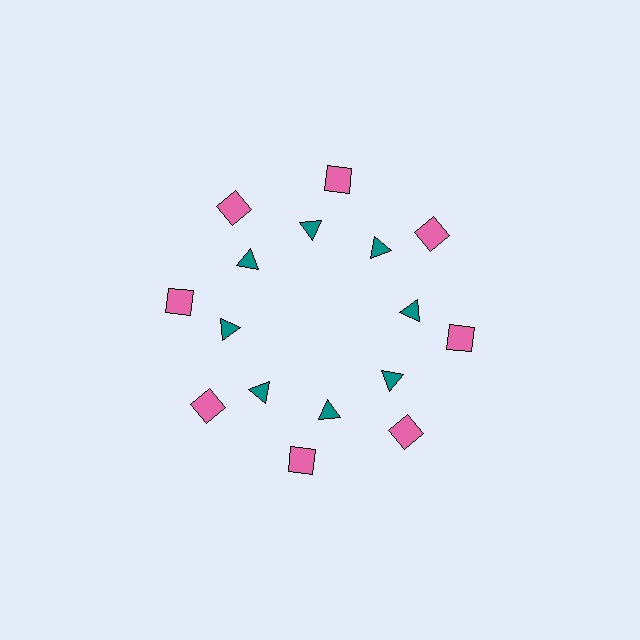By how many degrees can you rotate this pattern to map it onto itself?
The pattern maps onto itself every 45 degrees of rotation.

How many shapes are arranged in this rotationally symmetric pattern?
There are 16 shapes, arranged in 8 groups of 2.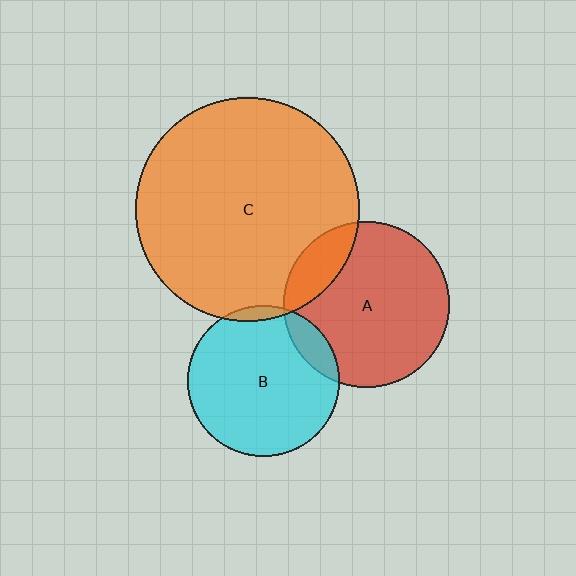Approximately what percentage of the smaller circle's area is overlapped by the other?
Approximately 15%.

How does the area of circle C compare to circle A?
Approximately 1.8 times.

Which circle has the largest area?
Circle C (orange).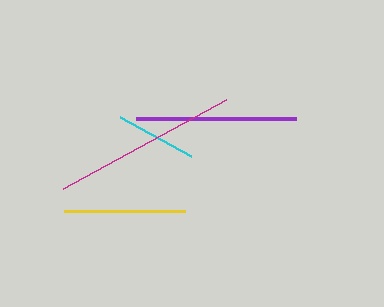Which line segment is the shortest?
The cyan line is the shortest at approximately 81 pixels.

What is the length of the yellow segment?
The yellow segment is approximately 121 pixels long.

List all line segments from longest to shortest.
From longest to shortest: magenta, purple, yellow, cyan.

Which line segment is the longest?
The magenta line is the longest at approximately 186 pixels.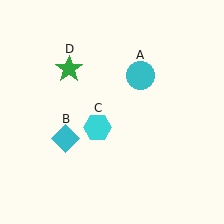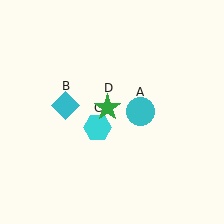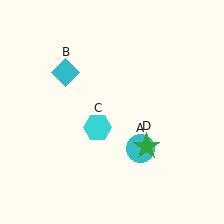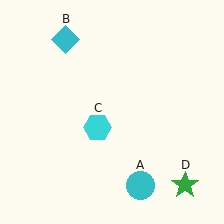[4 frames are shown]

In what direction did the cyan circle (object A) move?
The cyan circle (object A) moved down.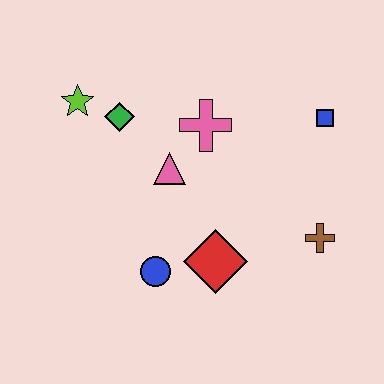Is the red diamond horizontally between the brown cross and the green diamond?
Yes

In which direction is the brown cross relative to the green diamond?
The brown cross is to the right of the green diamond.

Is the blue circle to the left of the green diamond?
No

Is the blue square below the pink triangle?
No